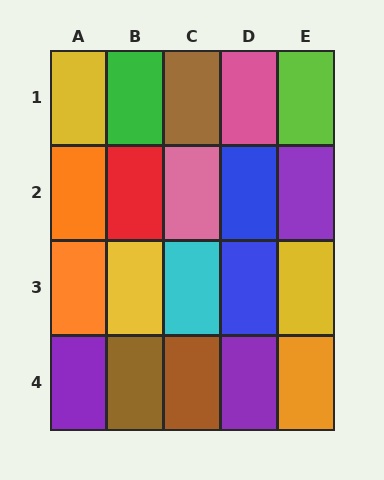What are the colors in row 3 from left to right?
Orange, yellow, cyan, blue, yellow.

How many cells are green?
1 cell is green.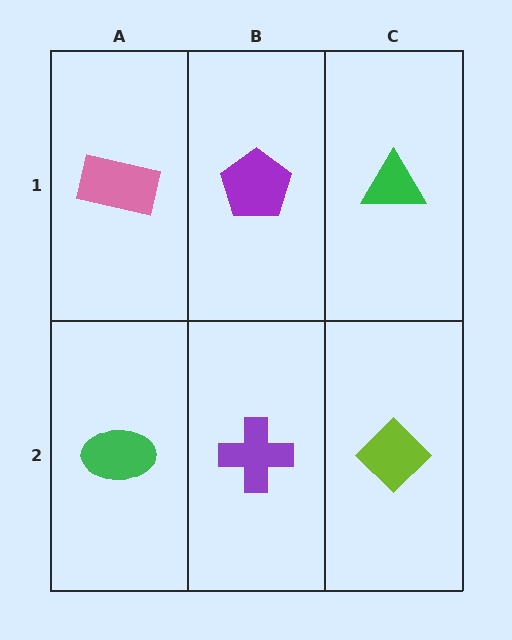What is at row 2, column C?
A lime diamond.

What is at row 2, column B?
A purple cross.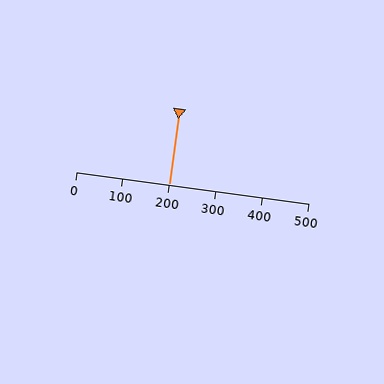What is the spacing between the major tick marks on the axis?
The major ticks are spaced 100 apart.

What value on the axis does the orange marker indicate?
The marker indicates approximately 200.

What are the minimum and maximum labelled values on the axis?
The axis runs from 0 to 500.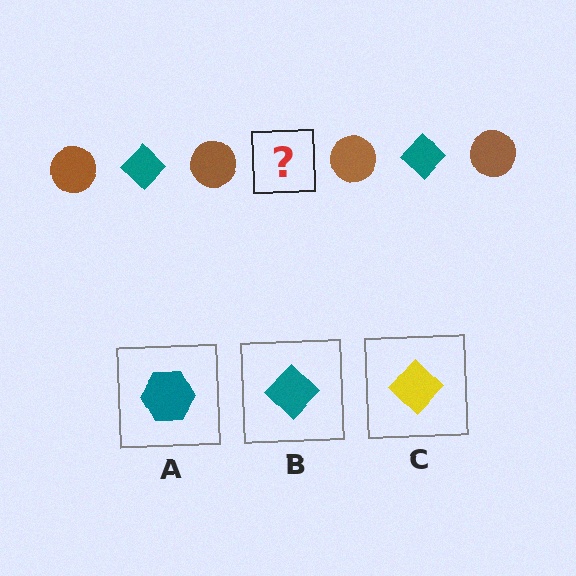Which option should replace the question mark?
Option B.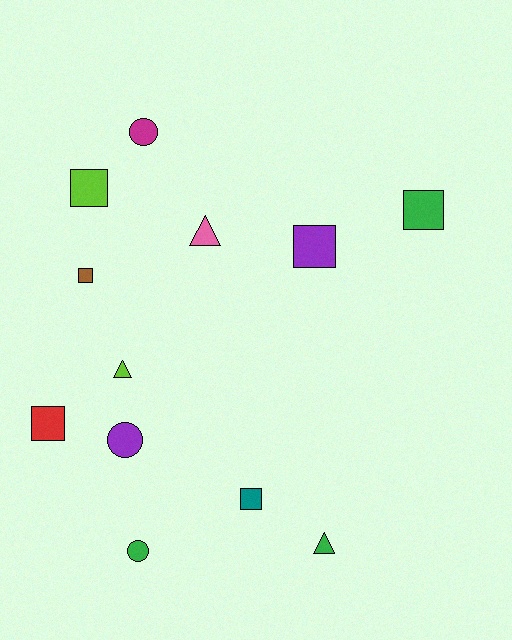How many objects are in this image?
There are 12 objects.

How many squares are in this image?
There are 6 squares.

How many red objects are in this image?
There is 1 red object.